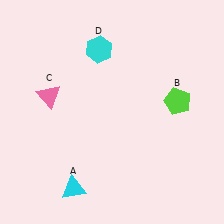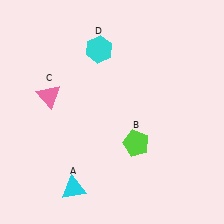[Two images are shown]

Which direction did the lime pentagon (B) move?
The lime pentagon (B) moved down.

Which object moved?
The lime pentagon (B) moved down.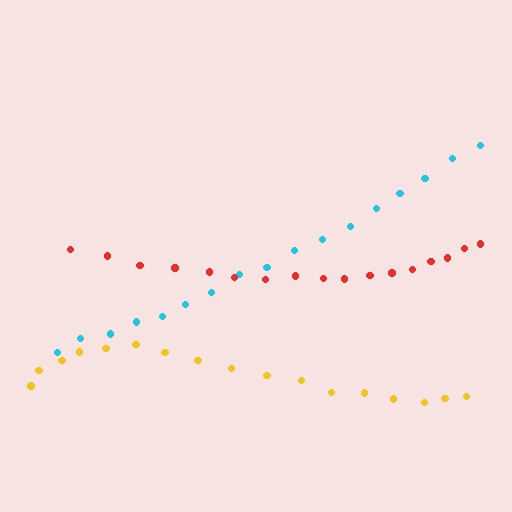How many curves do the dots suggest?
There are 3 distinct paths.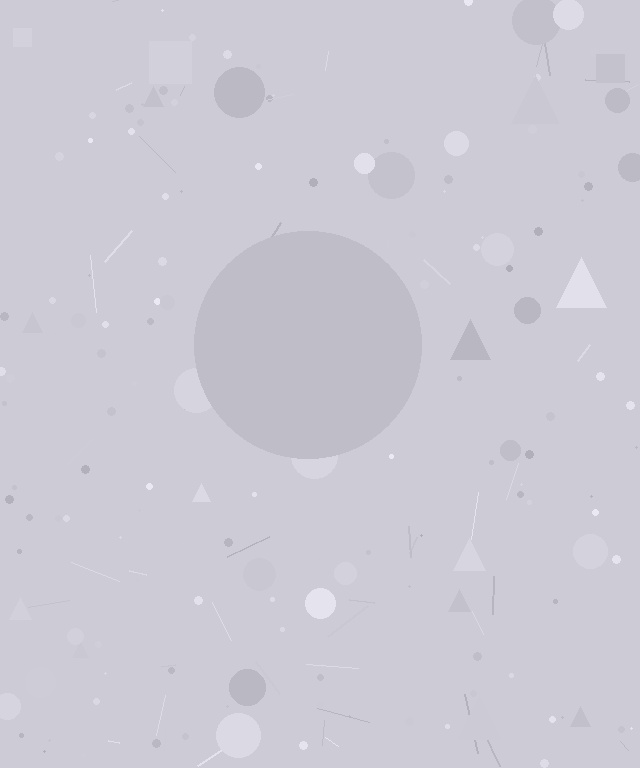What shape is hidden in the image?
A circle is hidden in the image.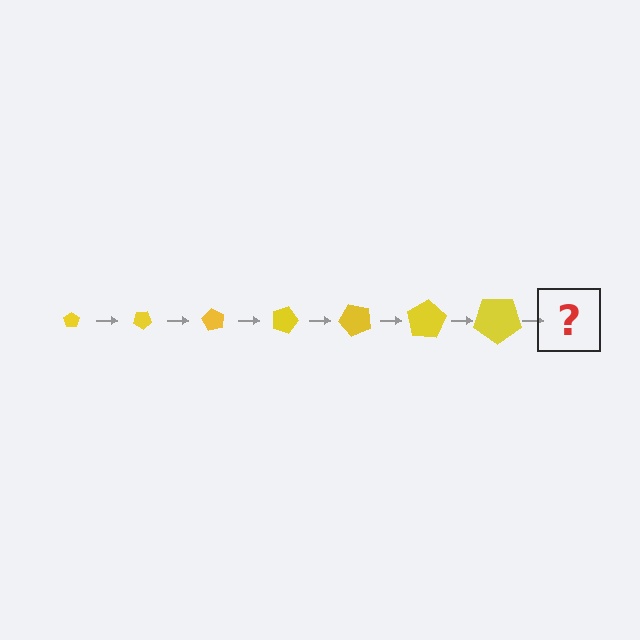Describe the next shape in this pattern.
It should be a pentagon, larger than the previous one and rotated 210 degrees from the start.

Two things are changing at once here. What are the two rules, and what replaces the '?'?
The two rules are that the pentagon grows larger each step and it rotates 30 degrees each step. The '?' should be a pentagon, larger than the previous one and rotated 210 degrees from the start.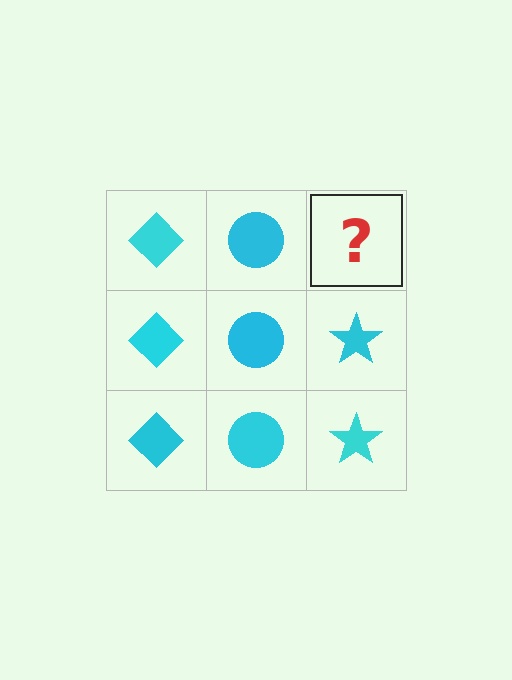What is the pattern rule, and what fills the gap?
The rule is that each column has a consistent shape. The gap should be filled with a cyan star.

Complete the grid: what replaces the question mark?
The question mark should be replaced with a cyan star.